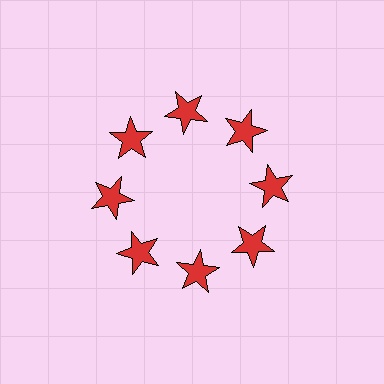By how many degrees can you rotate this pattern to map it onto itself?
The pattern maps onto itself every 45 degrees of rotation.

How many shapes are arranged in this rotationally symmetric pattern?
There are 8 shapes, arranged in 8 groups of 1.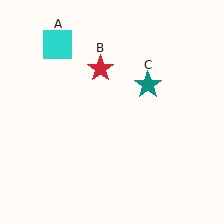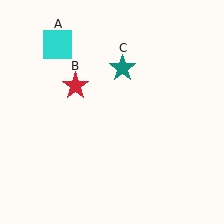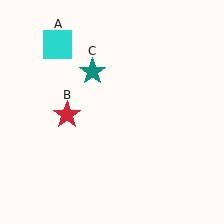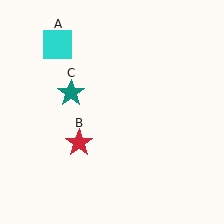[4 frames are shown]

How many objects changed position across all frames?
2 objects changed position: red star (object B), teal star (object C).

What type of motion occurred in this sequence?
The red star (object B), teal star (object C) rotated counterclockwise around the center of the scene.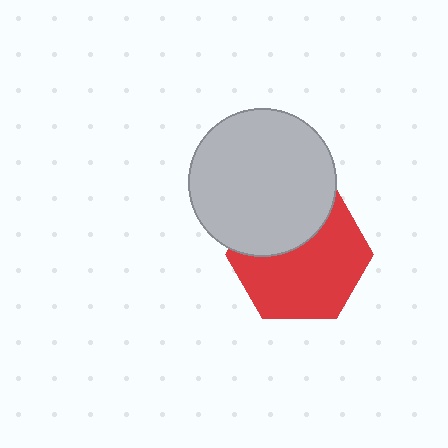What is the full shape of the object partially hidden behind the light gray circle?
The partially hidden object is a red hexagon.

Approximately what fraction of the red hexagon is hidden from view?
Roughly 35% of the red hexagon is hidden behind the light gray circle.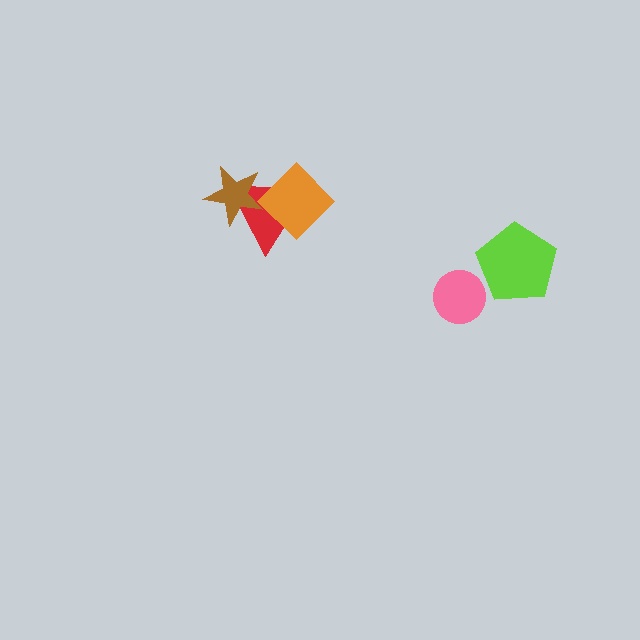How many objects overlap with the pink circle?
0 objects overlap with the pink circle.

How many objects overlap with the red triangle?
2 objects overlap with the red triangle.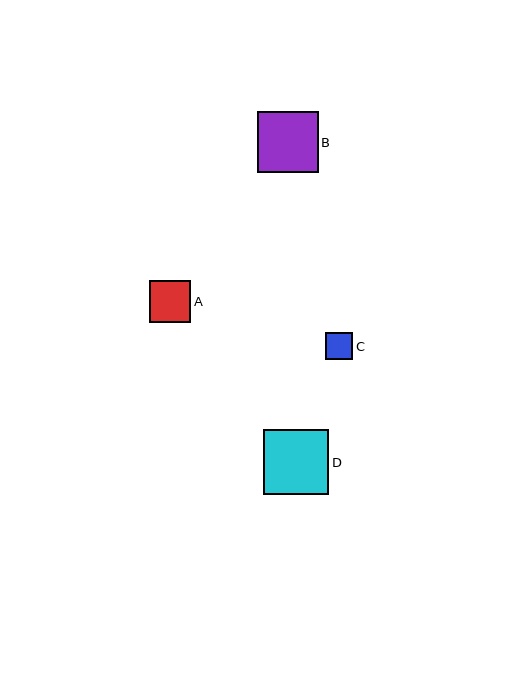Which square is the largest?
Square D is the largest with a size of approximately 65 pixels.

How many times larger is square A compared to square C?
Square A is approximately 1.5 times the size of square C.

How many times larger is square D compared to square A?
Square D is approximately 1.6 times the size of square A.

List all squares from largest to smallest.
From largest to smallest: D, B, A, C.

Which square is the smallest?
Square C is the smallest with a size of approximately 27 pixels.